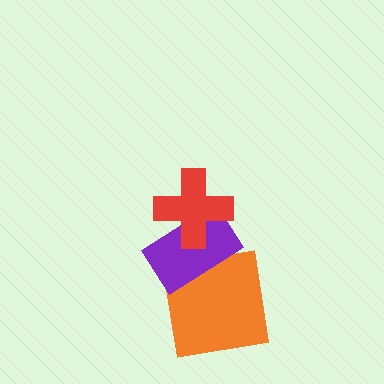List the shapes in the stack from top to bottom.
From top to bottom: the red cross, the purple rectangle, the orange square.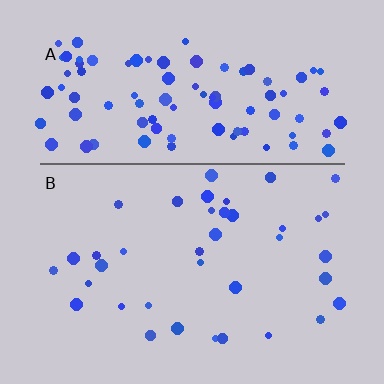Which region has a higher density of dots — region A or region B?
A (the top).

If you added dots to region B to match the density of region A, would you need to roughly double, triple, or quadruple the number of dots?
Approximately triple.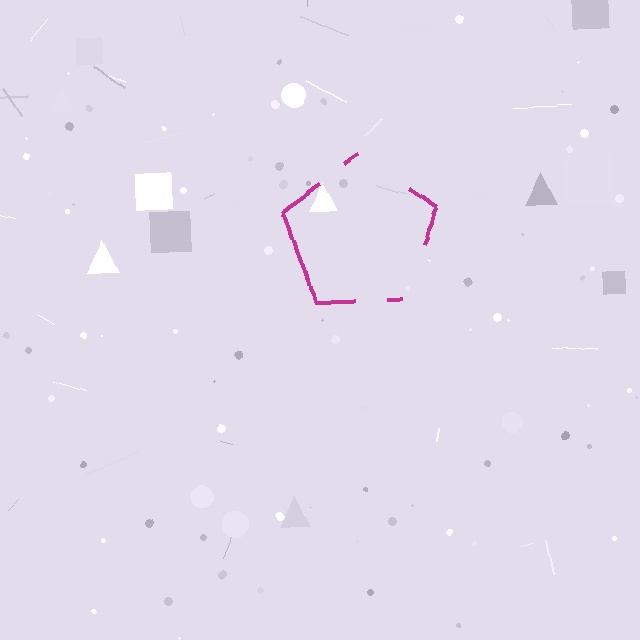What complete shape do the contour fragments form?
The contour fragments form a pentagon.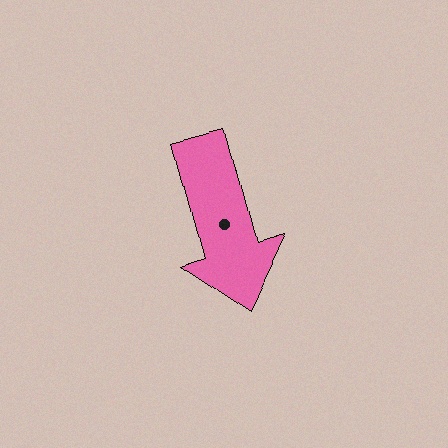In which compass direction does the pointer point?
South.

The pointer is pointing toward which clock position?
Roughly 5 o'clock.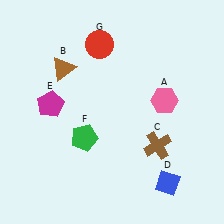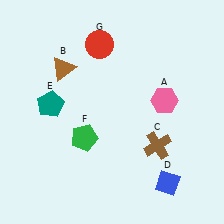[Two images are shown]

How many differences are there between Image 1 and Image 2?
There is 1 difference between the two images.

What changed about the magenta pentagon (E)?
In Image 1, E is magenta. In Image 2, it changed to teal.